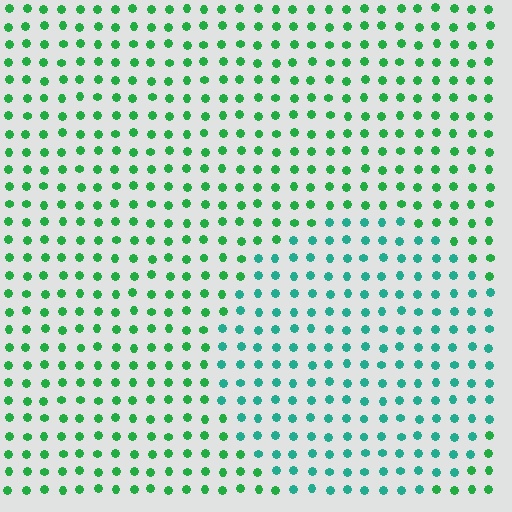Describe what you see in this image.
The image is filled with small green elements in a uniform arrangement. A circle-shaped region is visible where the elements are tinted to a slightly different hue, forming a subtle color boundary.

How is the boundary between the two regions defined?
The boundary is defined purely by a slight shift in hue (about 34 degrees). Spacing, size, and orientation are identical on both sides.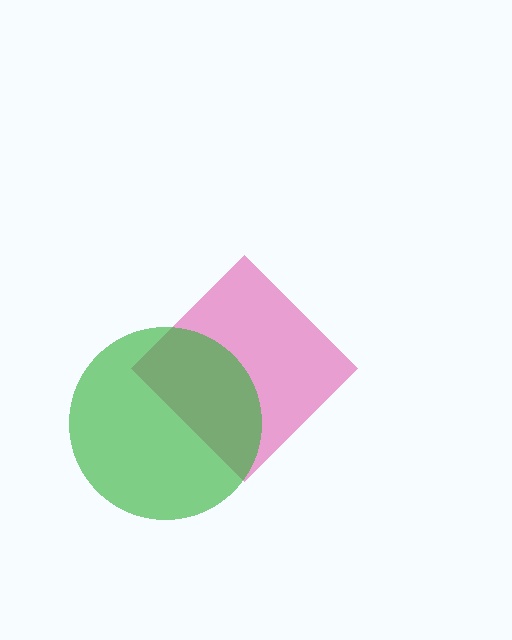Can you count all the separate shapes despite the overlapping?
Yes, there are 2 separate shapes.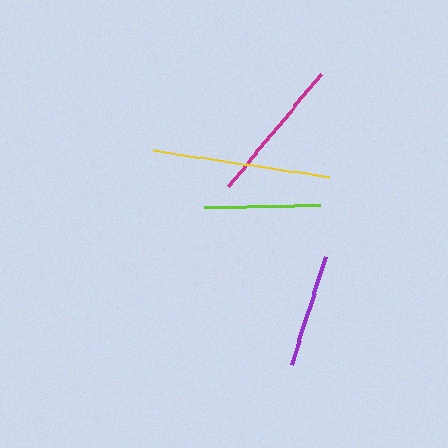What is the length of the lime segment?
The lime segment is approximately 116 pixels long.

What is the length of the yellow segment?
The yellow segment is approximately 177 pixels long.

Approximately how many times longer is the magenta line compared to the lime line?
The magenta line is approximately 1.3 times the length of the lime line.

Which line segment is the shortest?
The purple line is the shortest at approximately 114 pixels.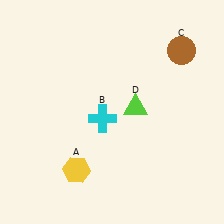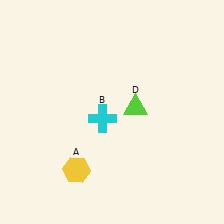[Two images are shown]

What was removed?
The brown circle (C) was removed in Image 2.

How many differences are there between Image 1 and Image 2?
There is 1 difference between the two images.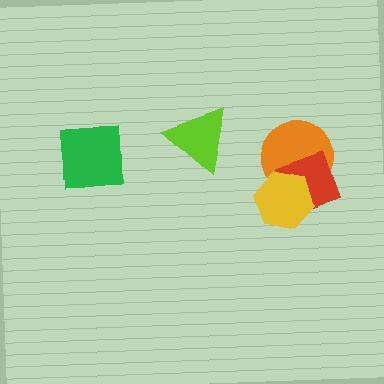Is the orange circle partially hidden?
Yes, it is partially covered by another shape.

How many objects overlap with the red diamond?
2 objects overlap with the red diamond.